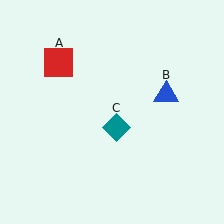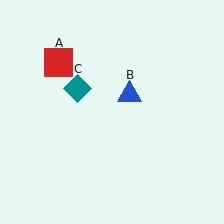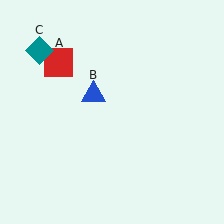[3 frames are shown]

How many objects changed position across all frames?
2 objects changed position: blue triangle (object B), teal diamond (object C).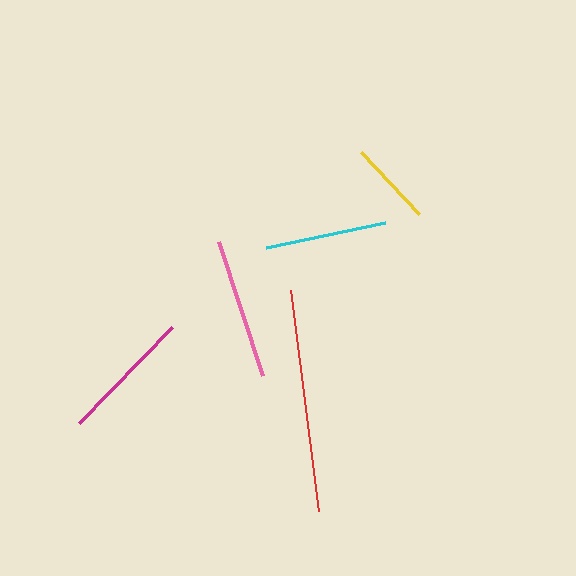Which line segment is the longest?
The red line is the longest at approximately 223 pixels.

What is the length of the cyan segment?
The cyan segment is approximately 121 pixels long.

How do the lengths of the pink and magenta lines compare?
The pink and magenta lines are approximately the same length.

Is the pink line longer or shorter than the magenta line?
The pink line is longer than the magenta line.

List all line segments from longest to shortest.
From longest to shortest: red, pink, magenta, cyan, yellow.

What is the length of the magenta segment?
The magenta segment is approximately 134 pixels long.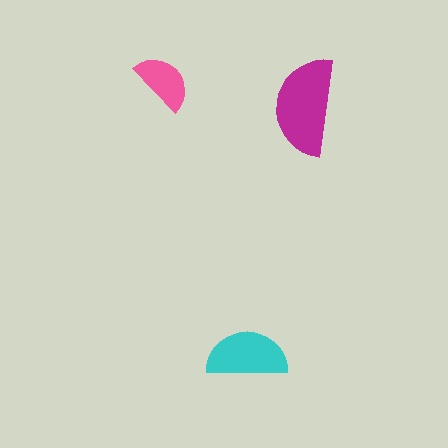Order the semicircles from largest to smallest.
the magenta one, the cyan one, the pink one.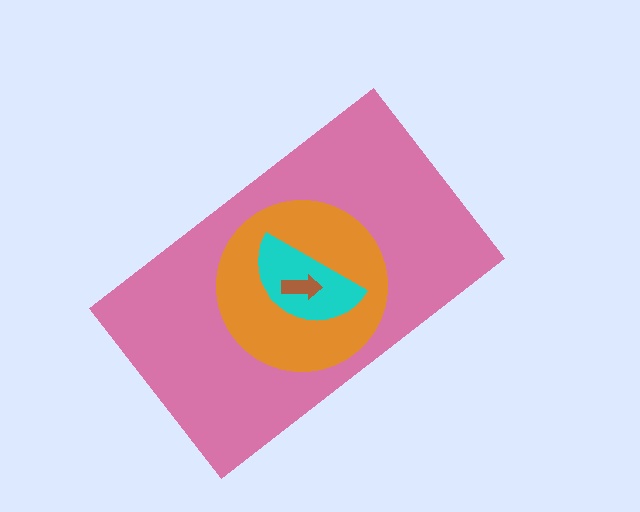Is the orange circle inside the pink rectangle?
Yes.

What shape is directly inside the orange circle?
The cyan semicircle.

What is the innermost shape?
The brown arrow.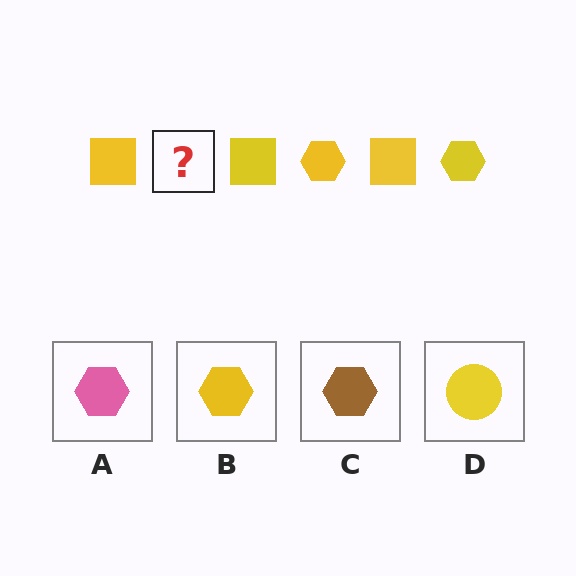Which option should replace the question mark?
Option B.